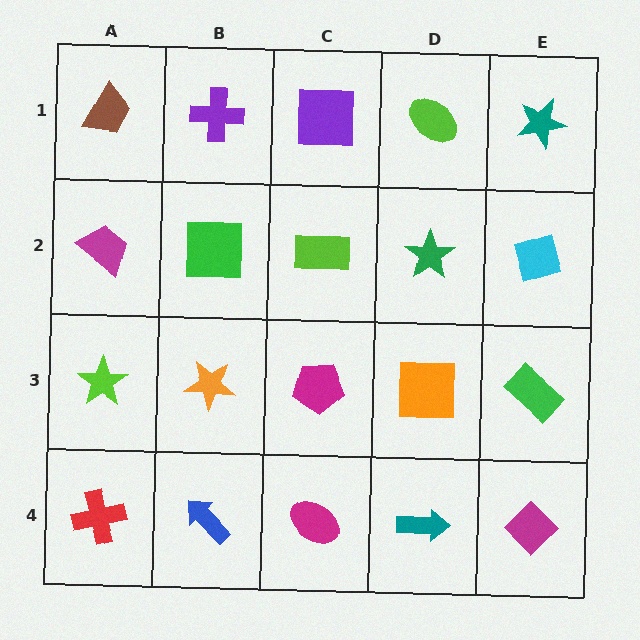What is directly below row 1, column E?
A cyan diamond.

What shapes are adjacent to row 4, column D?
An orange square (row 3, column D), a magenta ellipse (row 4, column C), a magenta diamond (row 4, column E).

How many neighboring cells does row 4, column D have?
3.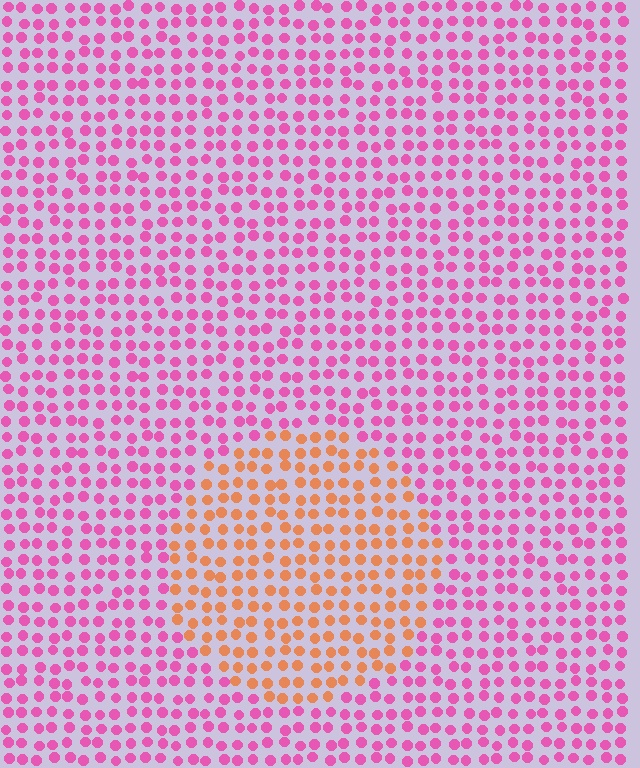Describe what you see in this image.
The image is filled with small pink elements in a uniform arrangement. A circle-shaped region is visible where the elements are tinted to a slightly different hue, forming a subtle color boundary.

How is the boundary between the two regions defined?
The boundary is defined purely by a slight shift in hue (about 58 degrees). Spacing, size, and orientation are identical on both sides.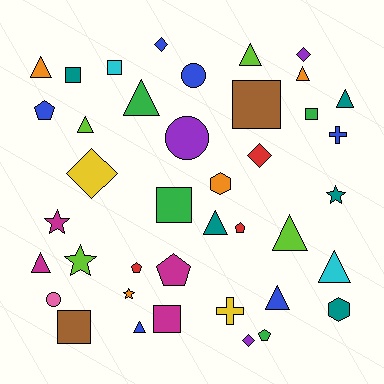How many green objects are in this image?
There are 4 green objects.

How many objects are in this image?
There are 40 objects.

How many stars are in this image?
There are 4 stars.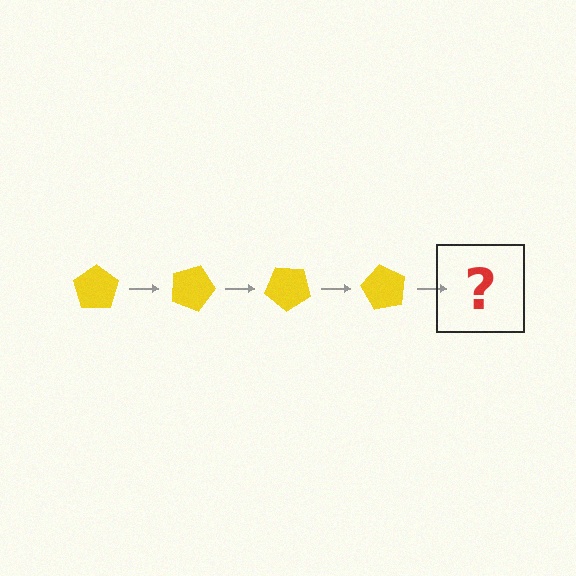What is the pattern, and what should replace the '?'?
The pattern is that the pentagon rotates 20 degrees each step. The '?' should be a yellow pentagon rotated 80 degrees.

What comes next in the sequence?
The next element should be a yellow pentagon rotated 80 degrees.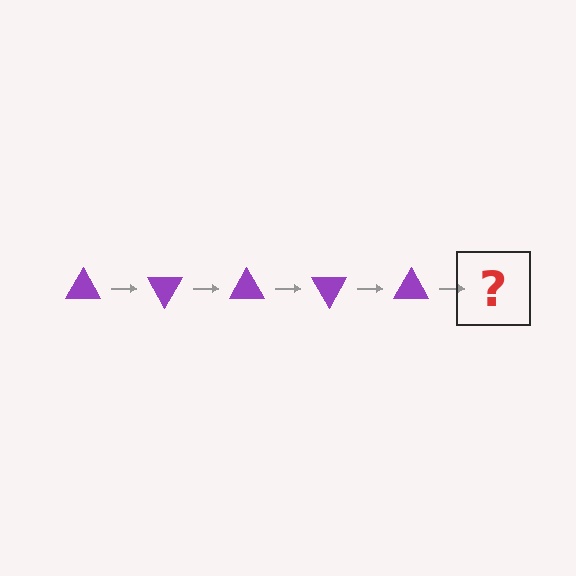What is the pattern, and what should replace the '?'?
The pattern is that the triangle rotates 60 degrees each step. The '?' should be a purple triangle rotated 300 degrees.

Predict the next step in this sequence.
The next step is a purple triangle rotated 300 degrees.